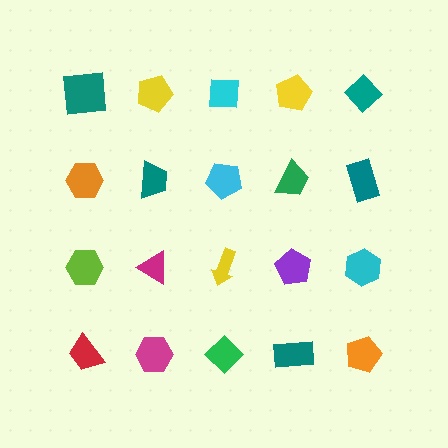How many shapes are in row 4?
5 shapes.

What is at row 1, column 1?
A teal square.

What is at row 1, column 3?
A cyan square.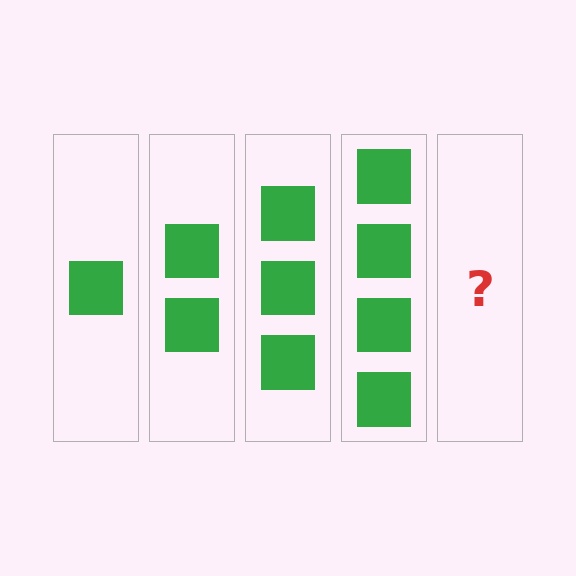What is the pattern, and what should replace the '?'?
The pattern is that each step adds one more square. The '?' should be 5 squares.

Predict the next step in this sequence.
The next step is 5 squares.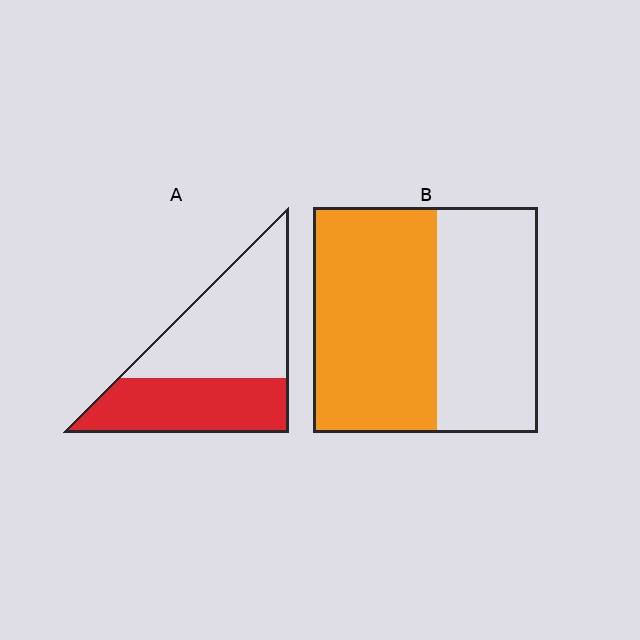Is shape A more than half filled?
No.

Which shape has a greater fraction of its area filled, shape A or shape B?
Shape B.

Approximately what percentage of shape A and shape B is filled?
A is approximately 45% and B is approximately 55%.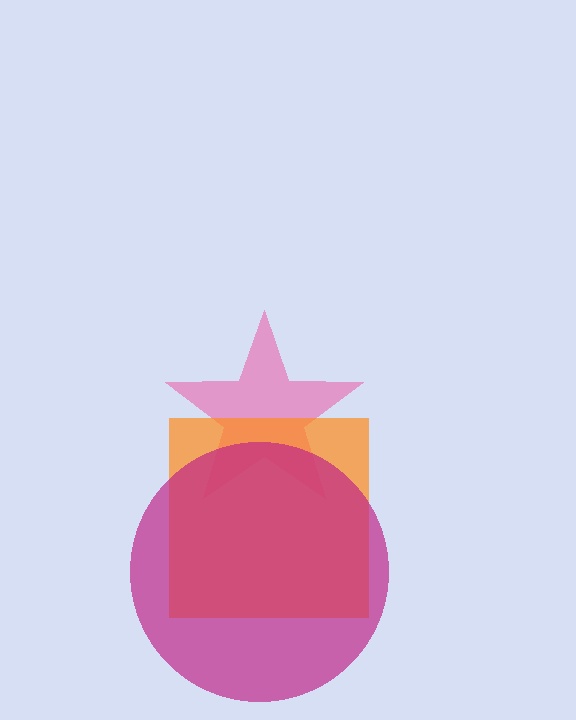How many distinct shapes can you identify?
There are 3 distinct shapes: a pink star, an orange square, a magenta circle.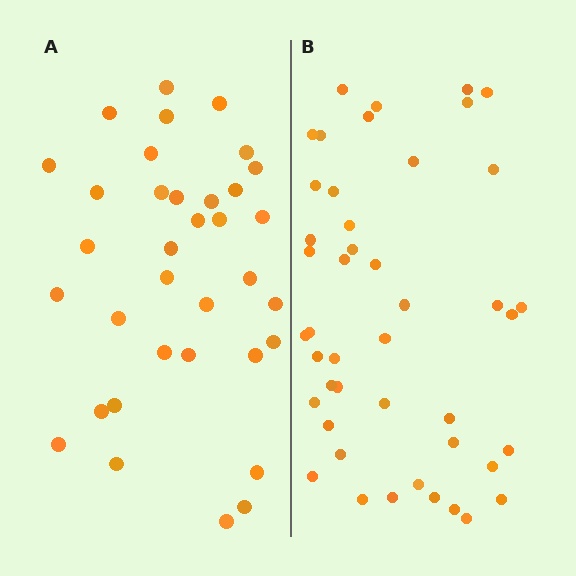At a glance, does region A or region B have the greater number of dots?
Region B (the right region) has more dots.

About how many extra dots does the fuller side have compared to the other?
Region B has roughly 10 or so more dots than region A.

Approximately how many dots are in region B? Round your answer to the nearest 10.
About 40 dots. (The exact count is 45, which rounds to 40.)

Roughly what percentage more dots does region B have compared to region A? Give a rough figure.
About 30% more.